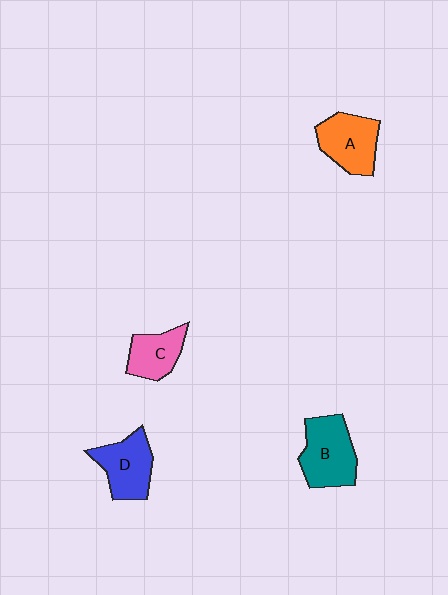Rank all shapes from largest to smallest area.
From largest to smallest: B (teal), A (orange), D (blue), C (pink).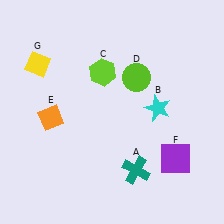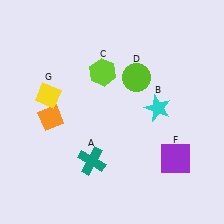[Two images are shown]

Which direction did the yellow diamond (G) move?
The yellow diamond (G) moved down.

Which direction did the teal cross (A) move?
The teal cross (A) moved left.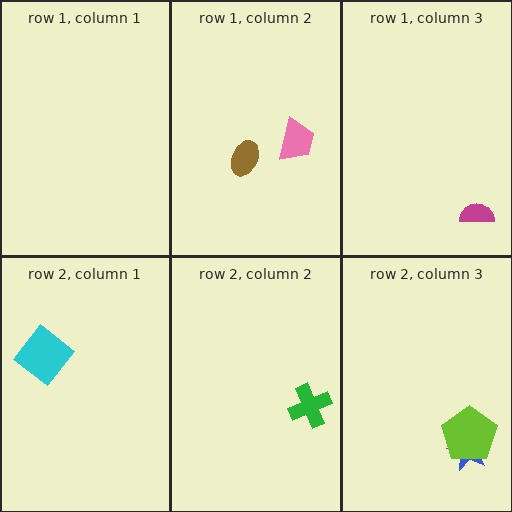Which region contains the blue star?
The row 2, column 3 region.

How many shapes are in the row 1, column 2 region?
2.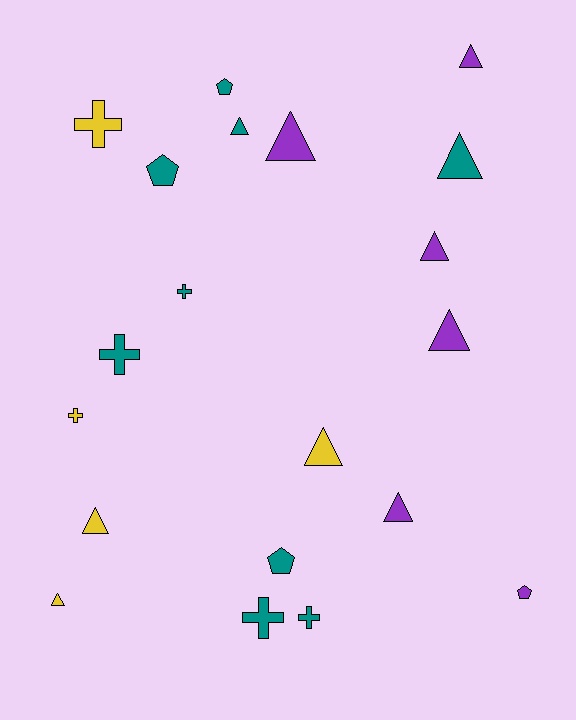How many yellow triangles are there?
There are 3 yellow triangles.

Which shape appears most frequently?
Triangle, with 10 objects.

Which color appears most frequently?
Teal, with 9 objects.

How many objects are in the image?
There are 20 objects.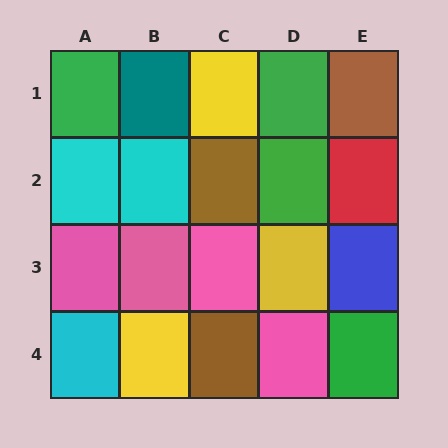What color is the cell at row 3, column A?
Pink.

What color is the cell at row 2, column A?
Cyan.